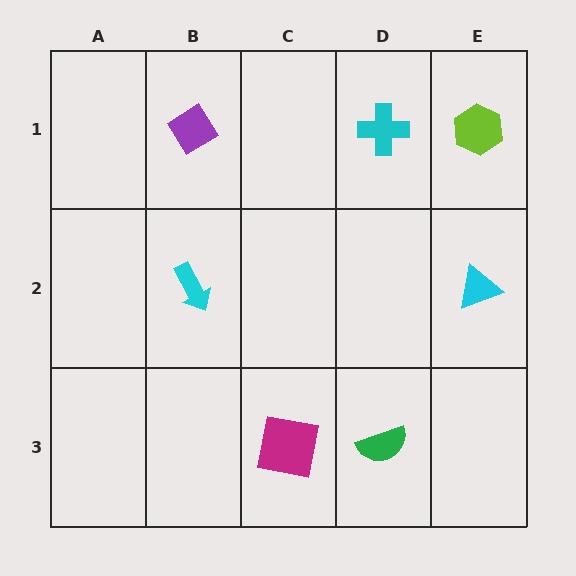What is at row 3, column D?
A green semicircle.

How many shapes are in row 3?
2 shapes.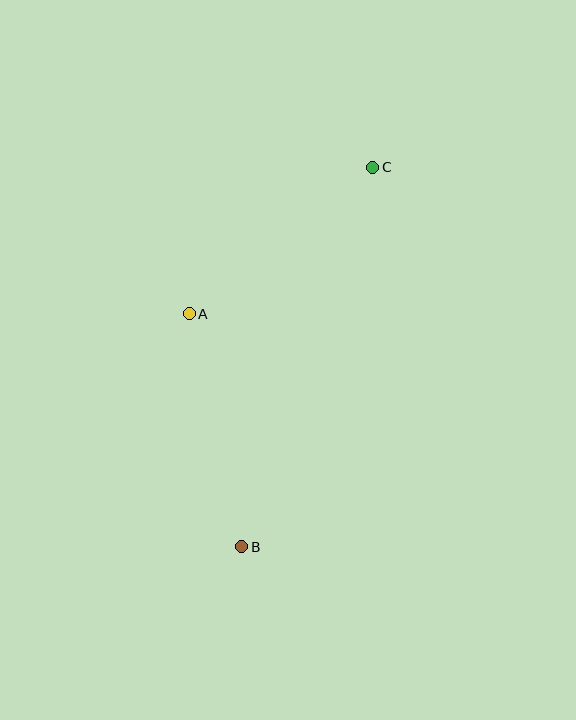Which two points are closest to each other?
Points A and C are closest to each other.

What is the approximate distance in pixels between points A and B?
The distance between A and B is approximately 239 pixels.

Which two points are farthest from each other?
Points B and C are farthest from each other.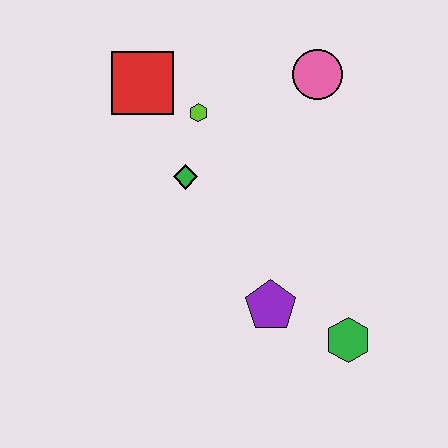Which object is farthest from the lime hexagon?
The green hexagon is farthest from the lime hexagon.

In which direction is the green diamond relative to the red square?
The green diamond is below the red square.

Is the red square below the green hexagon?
No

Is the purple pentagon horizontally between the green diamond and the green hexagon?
Yes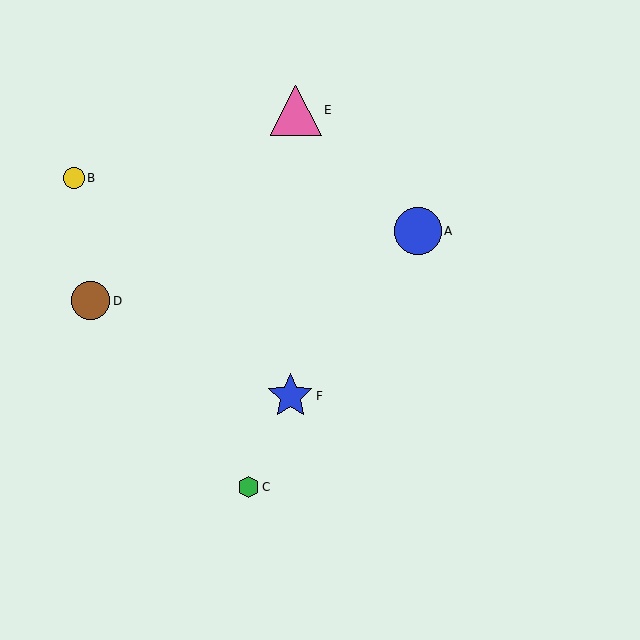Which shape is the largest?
The pink triangle (labeled E) is the largest.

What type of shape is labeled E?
Shape E is a pink triangle.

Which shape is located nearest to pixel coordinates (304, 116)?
The pink triangle (labeled E) at (296, 110) is nearest to that location.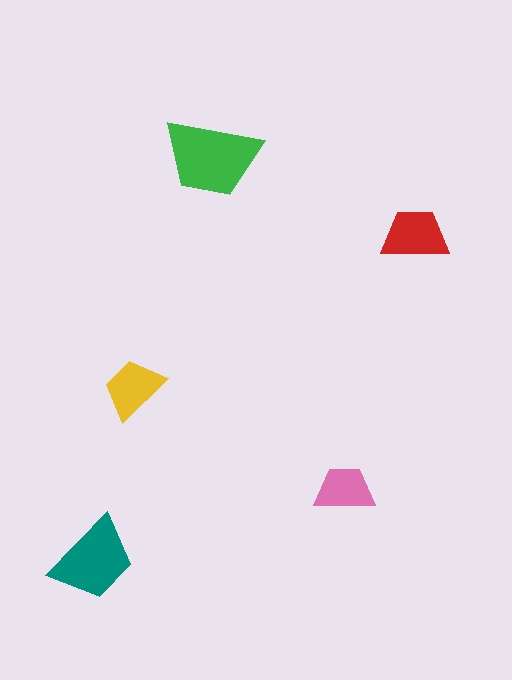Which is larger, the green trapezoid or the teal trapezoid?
The green one.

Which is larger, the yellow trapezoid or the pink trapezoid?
The yellow one.